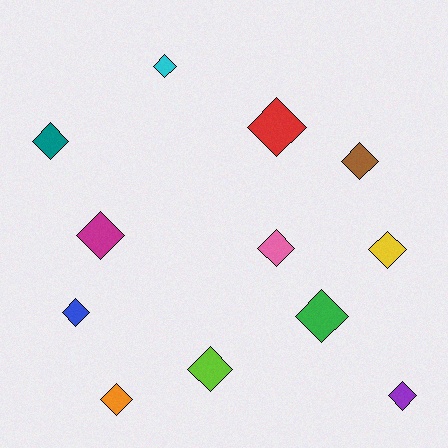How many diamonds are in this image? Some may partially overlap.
There are 12 diamonds.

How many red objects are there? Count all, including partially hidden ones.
There is 1 red object.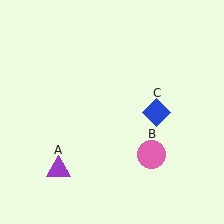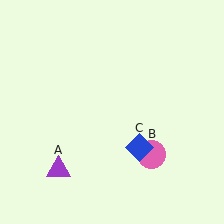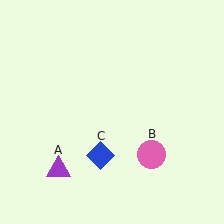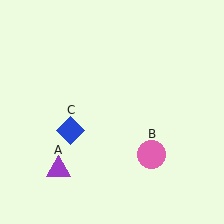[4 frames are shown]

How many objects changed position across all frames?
1 object changed position: blue diamond (object C).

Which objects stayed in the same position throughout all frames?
Purple triangle (object A) and pink circle (object B) remained stationary.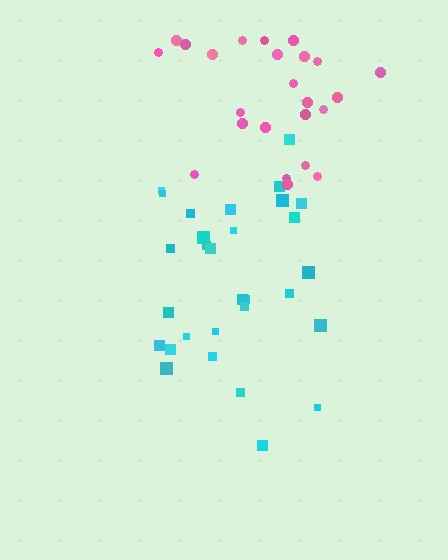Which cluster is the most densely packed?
Cyan.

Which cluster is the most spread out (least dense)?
Pink.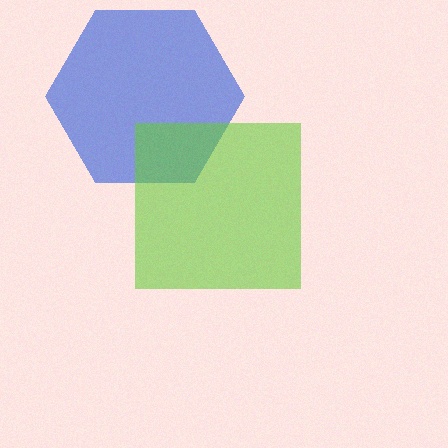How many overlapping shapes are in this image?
There are 2 overlapping shapes in the image.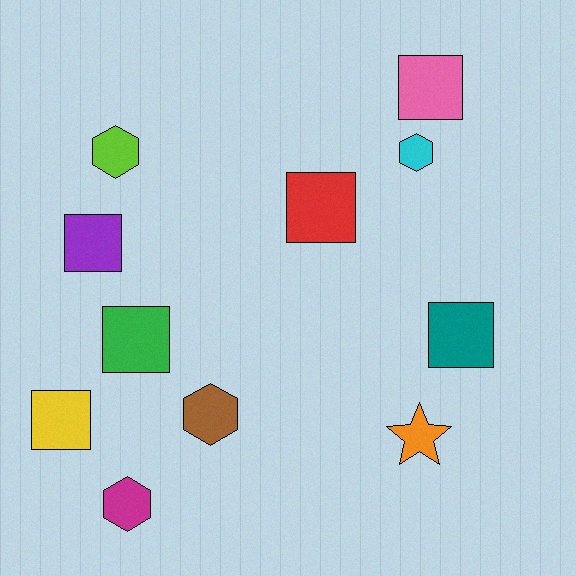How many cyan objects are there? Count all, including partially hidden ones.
There is 1 cyan object.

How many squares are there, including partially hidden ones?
There are 6 squares.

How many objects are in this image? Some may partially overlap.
There are 11 objects.